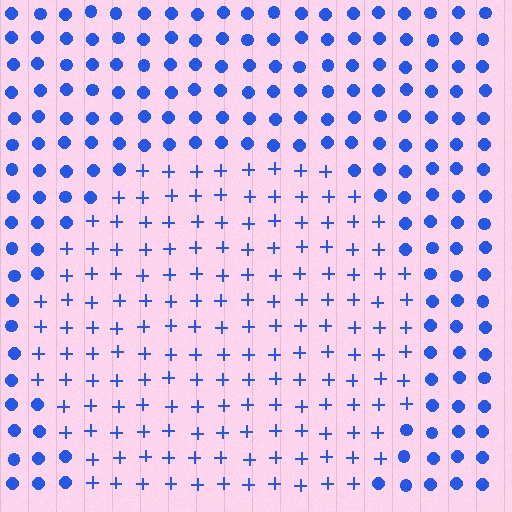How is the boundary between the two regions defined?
The boundary is defined by a change in element shape: plus signs inside vs. circles outside. All elements share the same color and spacing.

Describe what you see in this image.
The image is filled with small blue elements arranged in a uniform grid. A circle-shaped region contains plus signs, while the surrounding area contains circles. The boundary is defined purely by the change in element shape.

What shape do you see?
I see a circle.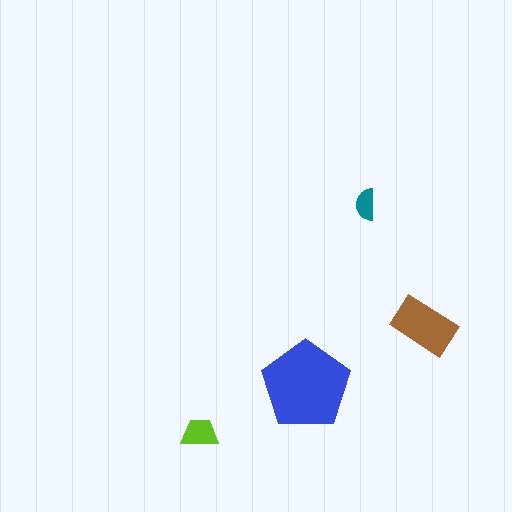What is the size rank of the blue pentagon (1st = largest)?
1st.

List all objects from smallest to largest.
The teal semicircle, the lime trapezoid, the brown rectangle, the blue pentagon.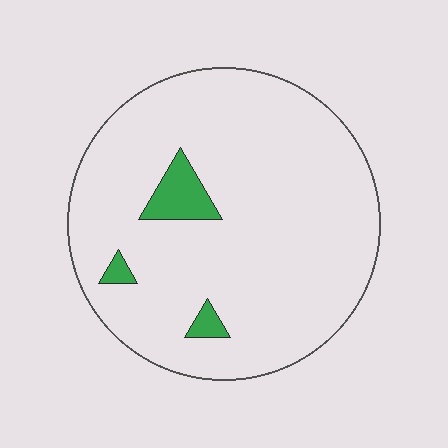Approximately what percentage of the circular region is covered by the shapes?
Approximately 5%.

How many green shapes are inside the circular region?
3.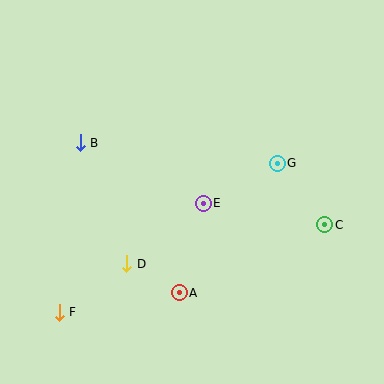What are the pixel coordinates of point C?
Point C is at (325, 225).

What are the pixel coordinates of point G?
Point G is at (277, 163).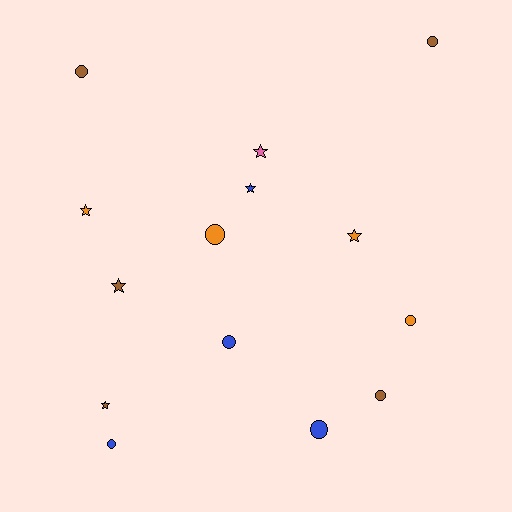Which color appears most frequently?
Brown, with 5 objects.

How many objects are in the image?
There are 14 objects.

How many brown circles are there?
There are 3 brown circles.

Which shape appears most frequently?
Circle, with 8 objects.